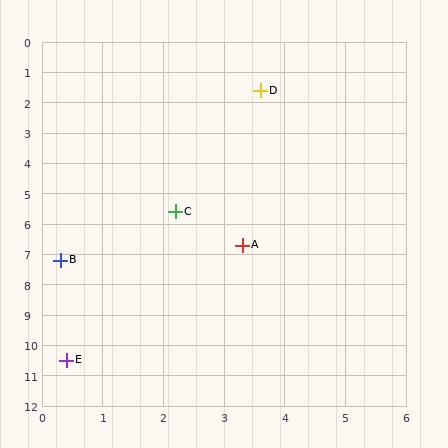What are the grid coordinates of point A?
Point A is at approximately (3.3, 6.7).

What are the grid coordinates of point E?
Point E is at approximately (0.4, 10.5).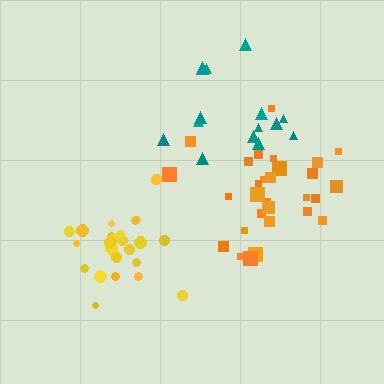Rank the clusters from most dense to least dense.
orange, yellow, teal.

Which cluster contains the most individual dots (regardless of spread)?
Orange (29).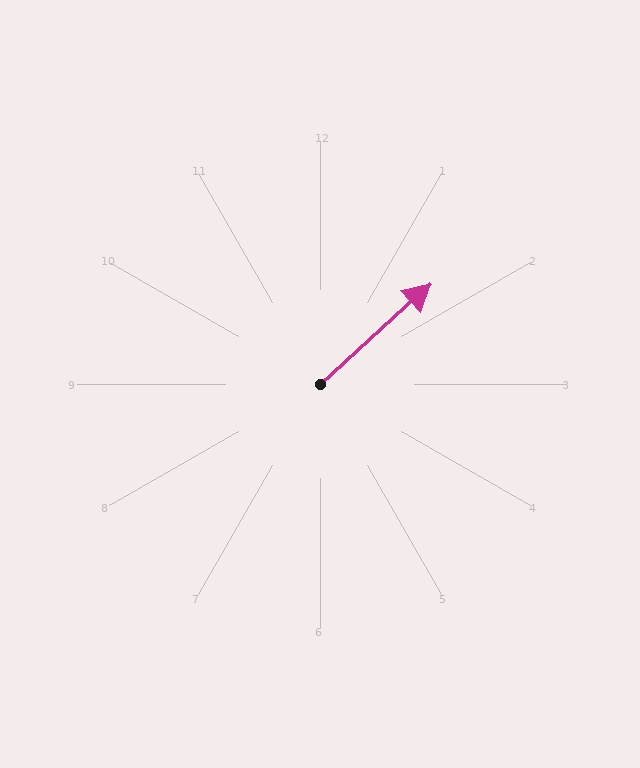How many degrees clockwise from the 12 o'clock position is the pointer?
Approximately 48 degrees.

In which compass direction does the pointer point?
Northeast.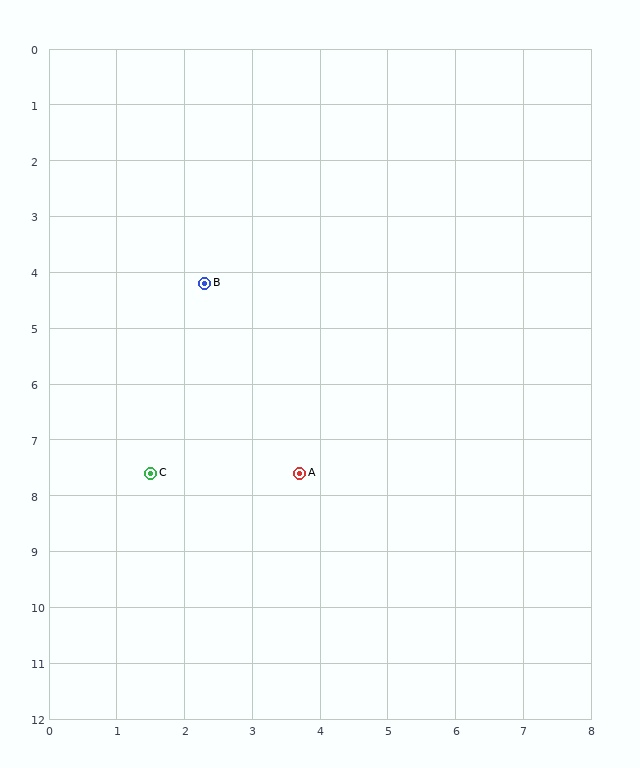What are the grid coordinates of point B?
Point B is at approximately (2.3, 4.2).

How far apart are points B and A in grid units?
Points B and A are about 3.7 grid units apart.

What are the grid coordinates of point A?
Point A is at approximately (3.7, 7.6).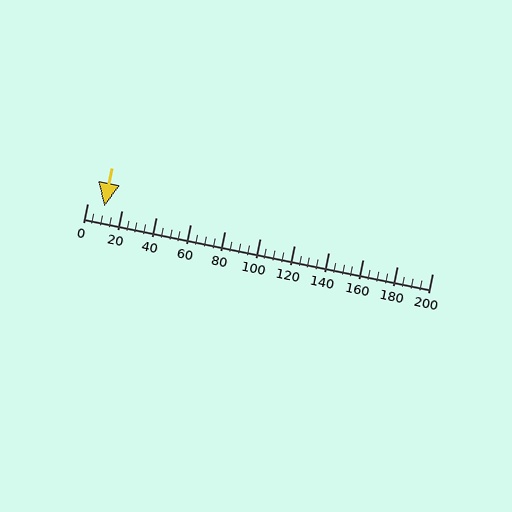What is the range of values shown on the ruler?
The ruler shows values from 0 to 200.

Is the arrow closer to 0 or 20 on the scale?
The arrow is closer to 20.